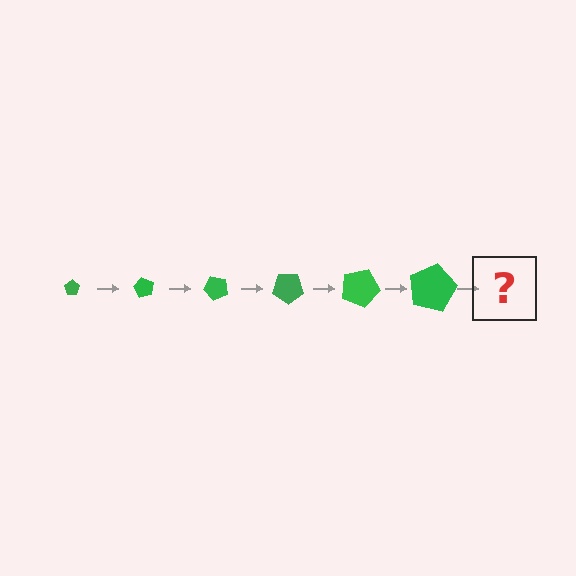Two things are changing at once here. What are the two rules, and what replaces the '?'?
The two rules are that the pentagon grows larger each step and it rotates 60 degrees each step. The '?' should be a pentagon, larger than the previous one and rotated 360 degrees from the start.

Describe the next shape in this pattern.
It should be a pentagon, larger than the previous one and rotated 360 degrees from the start.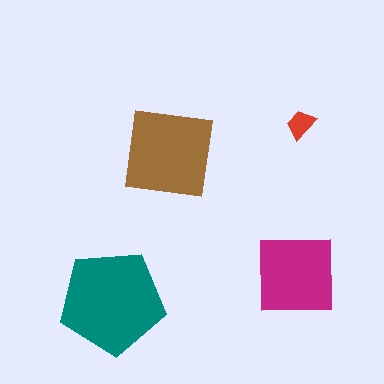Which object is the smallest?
The red trapezoid.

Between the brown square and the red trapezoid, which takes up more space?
The brown square.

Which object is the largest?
The teal pentagon.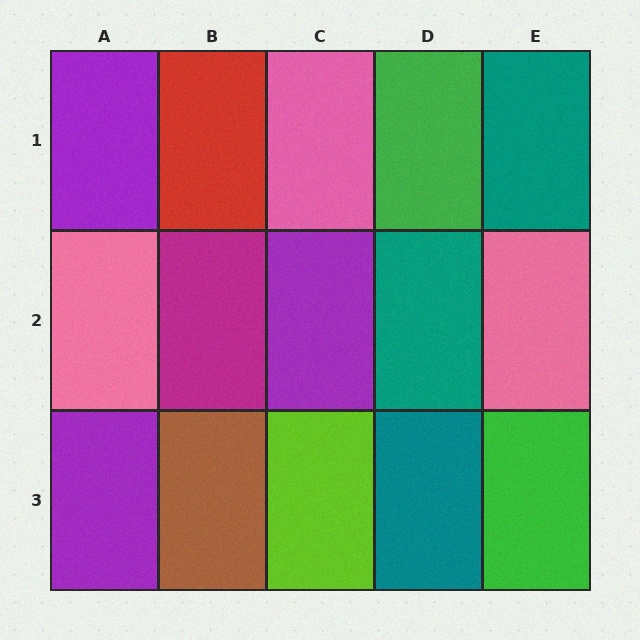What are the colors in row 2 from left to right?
Pink, magenta, purple, teal, pink.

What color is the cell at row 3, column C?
Lime.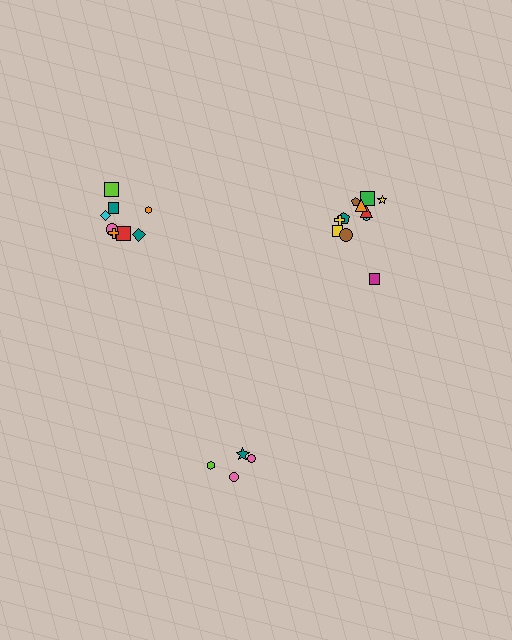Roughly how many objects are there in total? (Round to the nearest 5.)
Roughly 25 objects in total.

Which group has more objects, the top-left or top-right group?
The top-right group.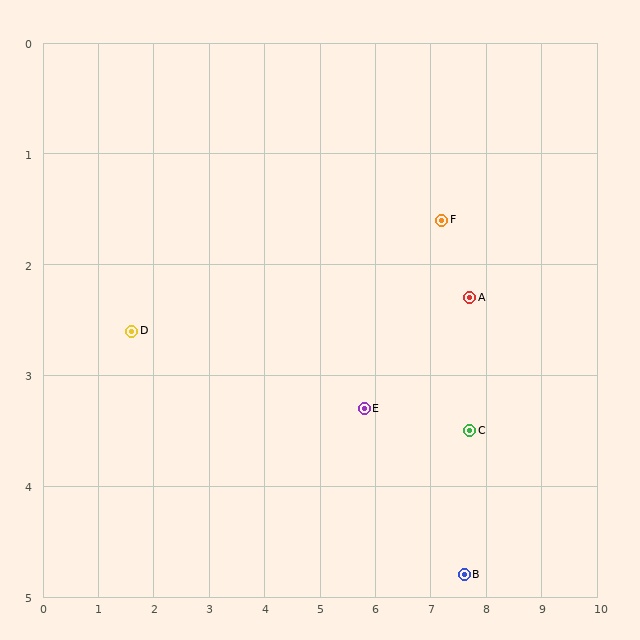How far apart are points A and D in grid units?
Points A and D are about 6.1 grid units apart.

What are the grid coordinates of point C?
Point C is at approximately (7.7, 3.5).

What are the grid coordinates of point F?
Point F is at approximately (7.2, 1.6).